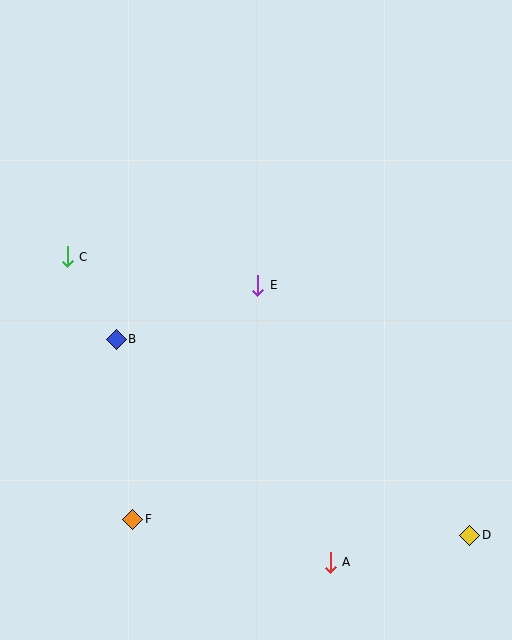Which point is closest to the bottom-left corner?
Point F is closest to the bottom-left corner.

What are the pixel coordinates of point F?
Point F is at (133, 519).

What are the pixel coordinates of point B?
Point B is at (116, 339).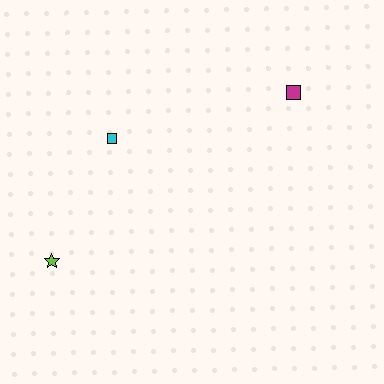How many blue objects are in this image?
There are no blue objects.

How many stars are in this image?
There is 1 star.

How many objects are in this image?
There are 3 objects.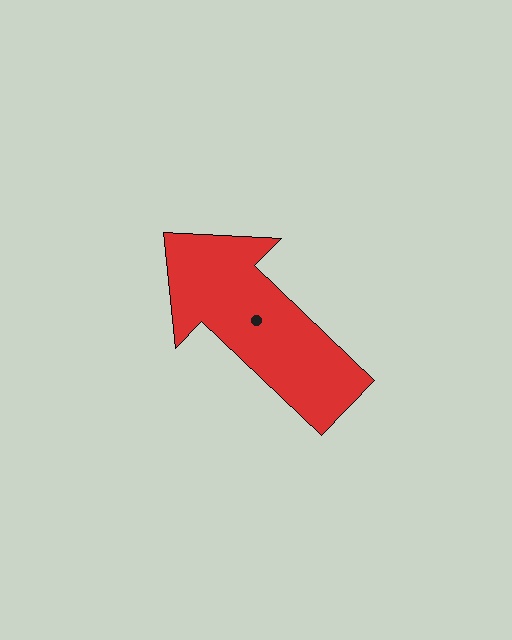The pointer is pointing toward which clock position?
Roughly 10 o'clock.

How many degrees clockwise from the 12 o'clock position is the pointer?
Approximately 314 degrees.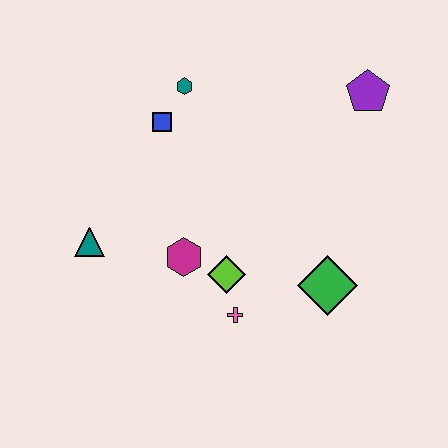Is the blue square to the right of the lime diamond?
No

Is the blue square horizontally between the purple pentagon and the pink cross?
No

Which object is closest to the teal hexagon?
The blue square is closest to the teal hexagon.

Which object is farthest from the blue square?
The green diamond is farthest from the blue square.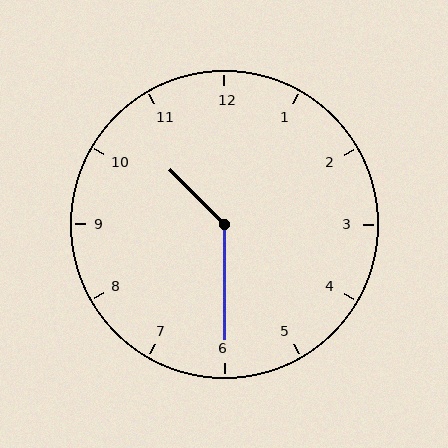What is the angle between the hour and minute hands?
Approximately 135 degrees.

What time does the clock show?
10:30.